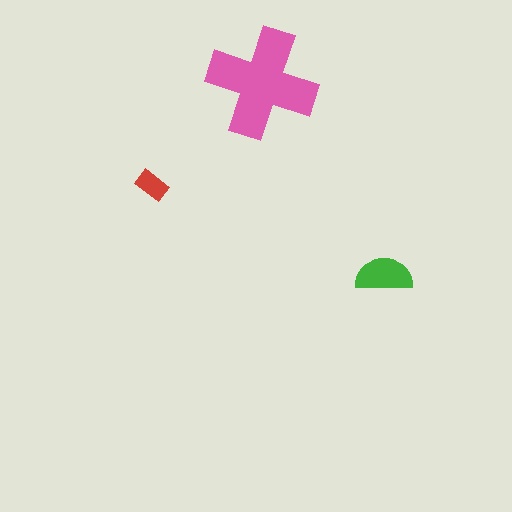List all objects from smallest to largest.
The red rectangle, the green semicircle, the pink cross.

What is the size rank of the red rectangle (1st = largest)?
3rd.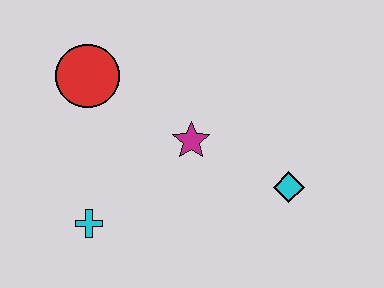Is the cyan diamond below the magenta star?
Yes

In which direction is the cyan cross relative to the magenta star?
The cyan cross is to the left of the magenta star.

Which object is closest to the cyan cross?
The magenta star is closest to the cyan cross.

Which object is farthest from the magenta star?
The cyan cross is farthest from the magenta star.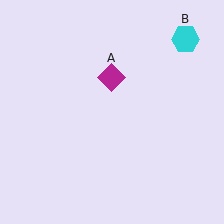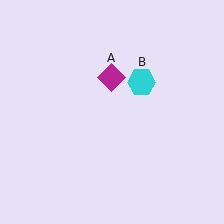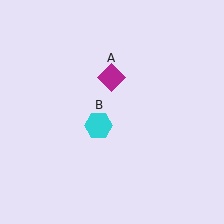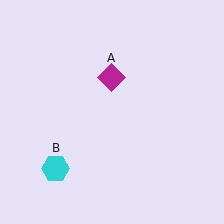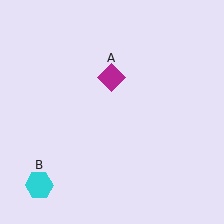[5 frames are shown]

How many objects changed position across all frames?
1 object changed position: cyan hexagon (object B).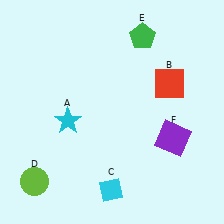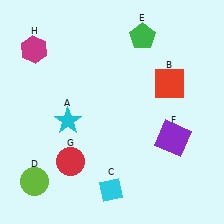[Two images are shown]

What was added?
A red circle (G), a magenta hexagon (H) were added in Image 2.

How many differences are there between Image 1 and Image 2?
There are 2 differences between the two images.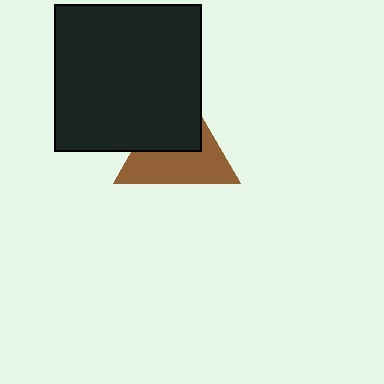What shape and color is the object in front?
The object in front is a black square.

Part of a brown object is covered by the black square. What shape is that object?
It is a triangle.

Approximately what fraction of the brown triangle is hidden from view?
Roughly 45% of the brown triangle is hidden behind the black square.